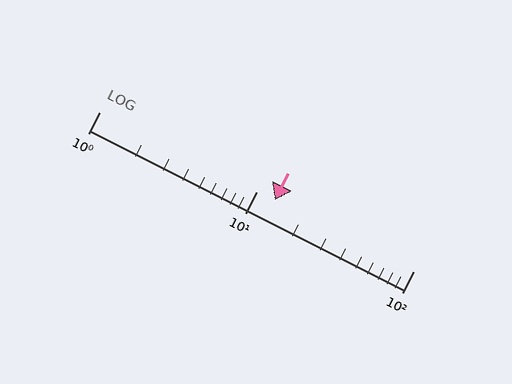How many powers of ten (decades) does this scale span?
The scale spans 2 decades, from 1 to 100.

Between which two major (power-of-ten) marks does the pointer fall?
The pointer is between 10 and 100.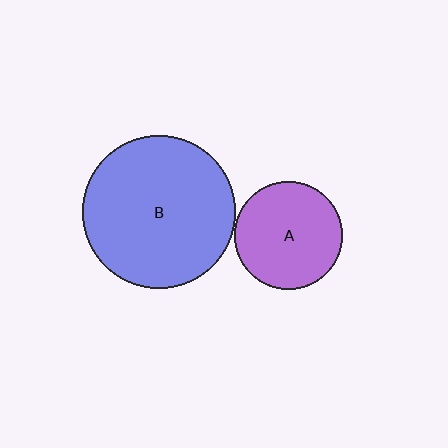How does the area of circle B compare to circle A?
Approximately 2.0 times.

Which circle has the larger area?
Circle B (blue).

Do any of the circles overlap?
No, none of the circles overlap.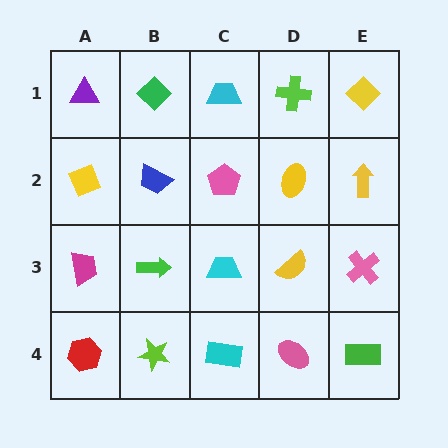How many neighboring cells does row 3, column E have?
3.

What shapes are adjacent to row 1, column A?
A yellow diamond (row 2, column A), a green diamond (row 1, column B).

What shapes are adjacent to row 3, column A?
A yellow diamond (row 2, column A), a red hexagon (row 4, column A), a green arrow (row 3, column B).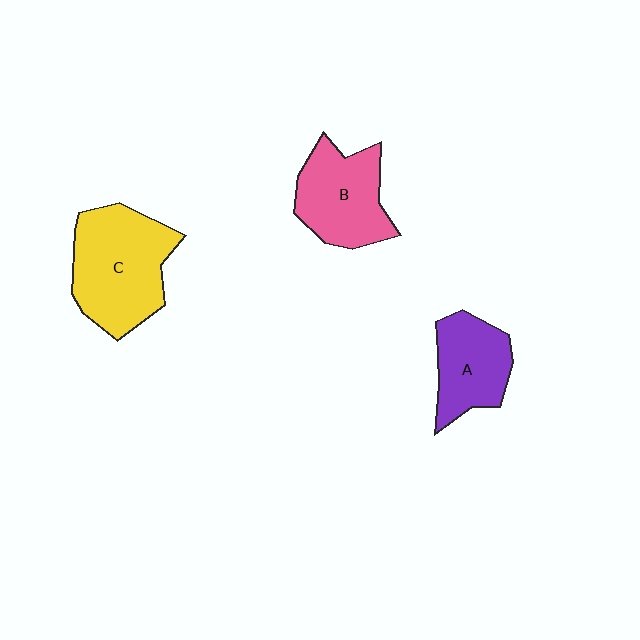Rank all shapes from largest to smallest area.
From largest to smallest: C (yellow), B (pink), A (purple).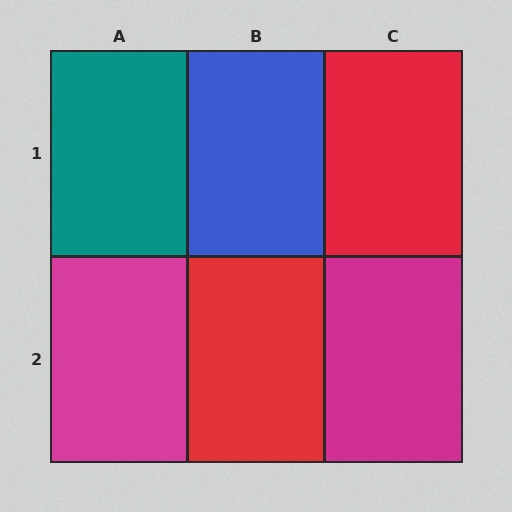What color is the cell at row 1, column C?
Red.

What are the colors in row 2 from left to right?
Magenta, red, magenta.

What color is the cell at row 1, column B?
Blue.